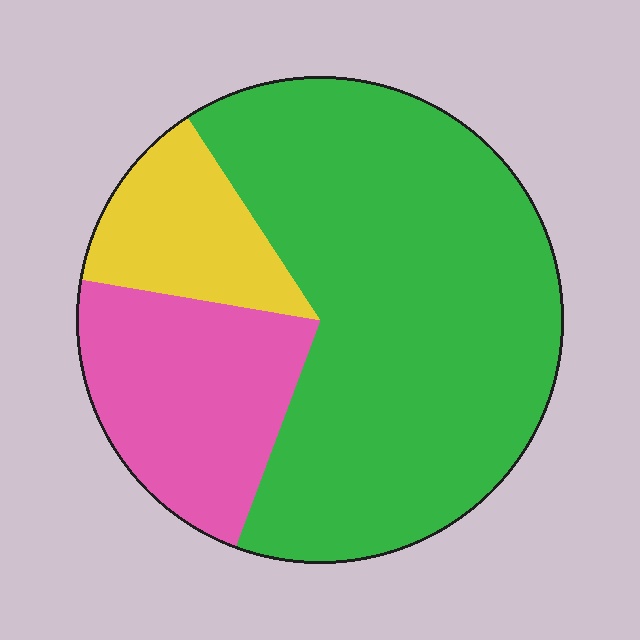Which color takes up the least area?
Yellow, at roughly 15%.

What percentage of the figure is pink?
Pink takes up about one fifth (1/5) of the figure.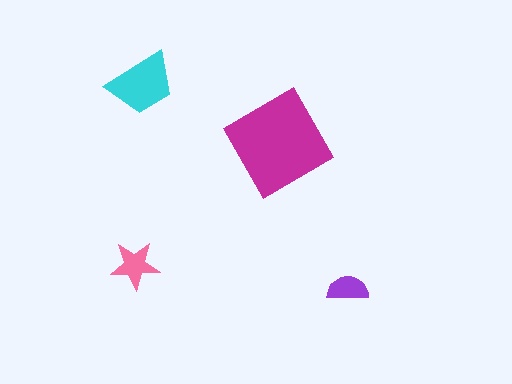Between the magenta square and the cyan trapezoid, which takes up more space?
The magenta square.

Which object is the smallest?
The purple semicircle.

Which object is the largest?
The magenta square.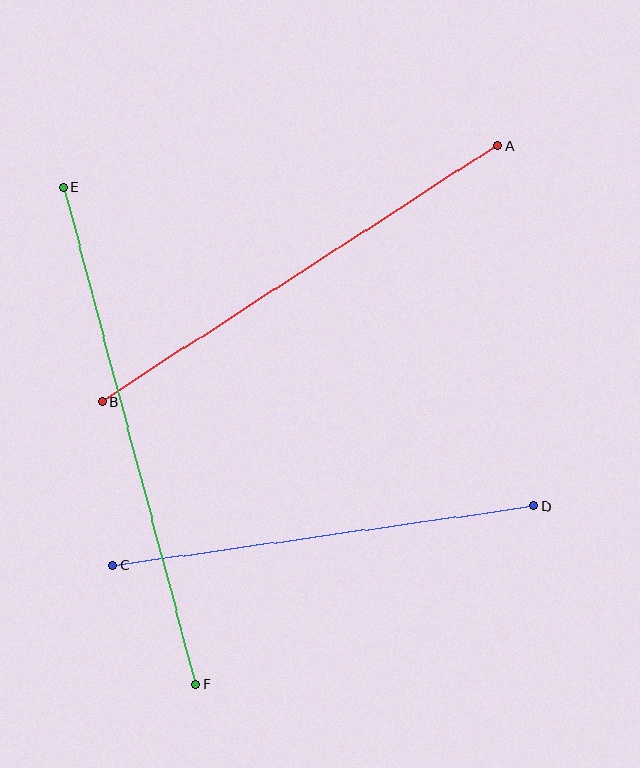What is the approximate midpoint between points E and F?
The midpoint is at approximately (130, 436) pixels.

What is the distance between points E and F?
The distance is approximately 514 pixels.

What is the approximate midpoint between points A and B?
The midpoint is at approximately (300, 274) pixels.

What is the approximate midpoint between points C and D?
The midpoint is at approximately (323, 536) pixels.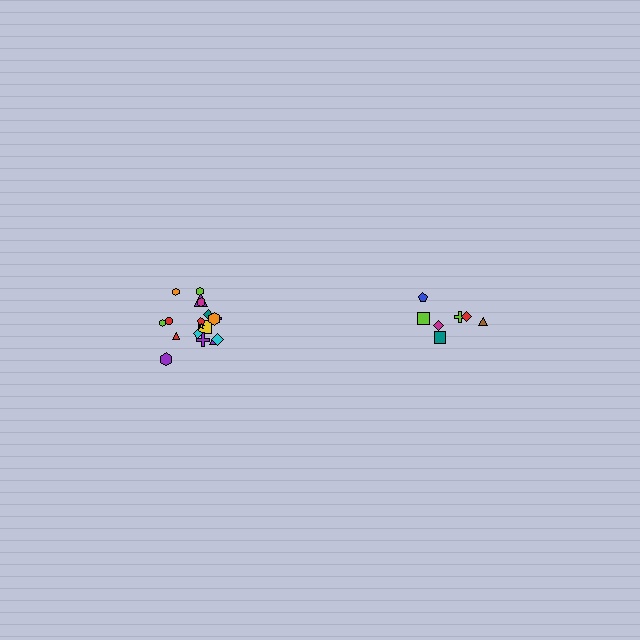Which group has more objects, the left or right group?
The left group.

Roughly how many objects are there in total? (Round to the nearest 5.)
Roughly 25 objects in total.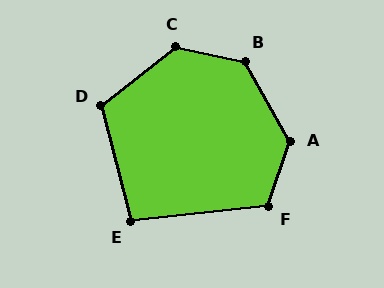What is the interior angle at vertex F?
Approximately 115 degrees (obtuse).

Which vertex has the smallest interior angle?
E, at approximately 98 degrees.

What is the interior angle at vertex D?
Approximately 114 degrees (obtuse).